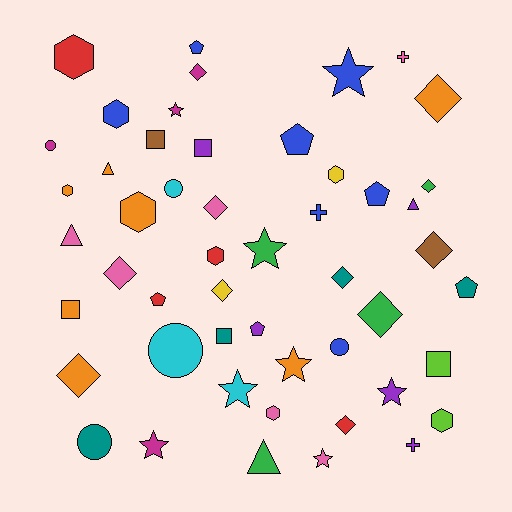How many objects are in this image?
There are 50 objects.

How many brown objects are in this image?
There are 2 brown objects.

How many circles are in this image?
There are 5 circles.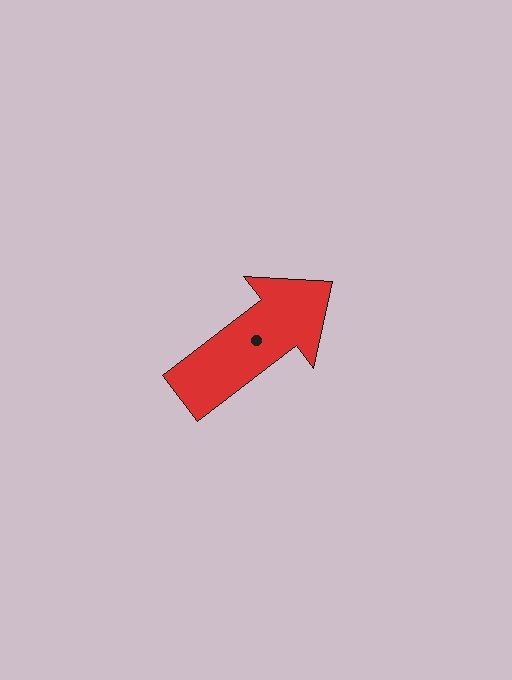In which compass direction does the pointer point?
Northeast.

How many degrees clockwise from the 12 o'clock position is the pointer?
Approximately 53 degrees.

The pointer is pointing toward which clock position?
Roughly 2 o'clock.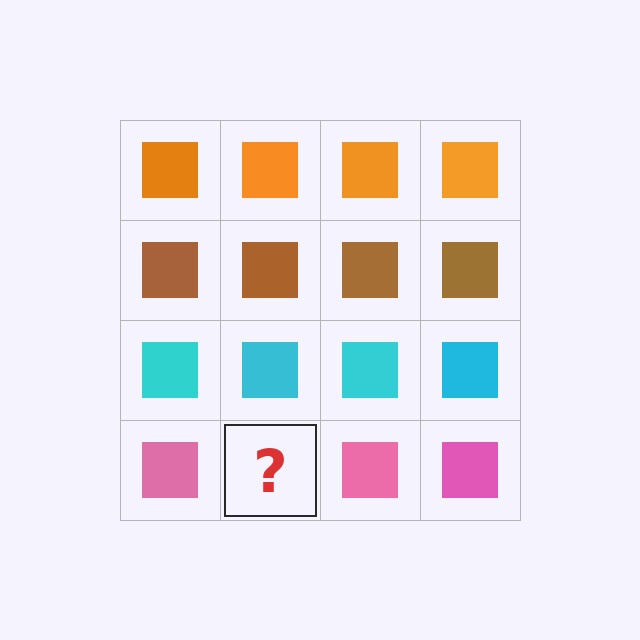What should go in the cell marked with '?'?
The missing cell should contain a pink square.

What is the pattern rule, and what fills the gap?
The rule is that each row has a consistent color. The gap should be filled with a pink square.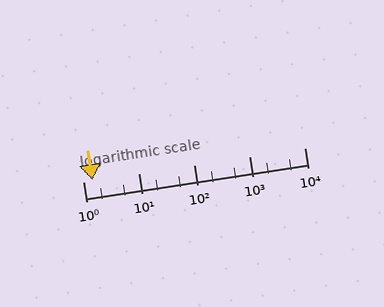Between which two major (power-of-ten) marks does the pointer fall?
The pointer is between 1 and 10.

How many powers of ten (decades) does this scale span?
The scale spans 4 decades, from 1 to 10000.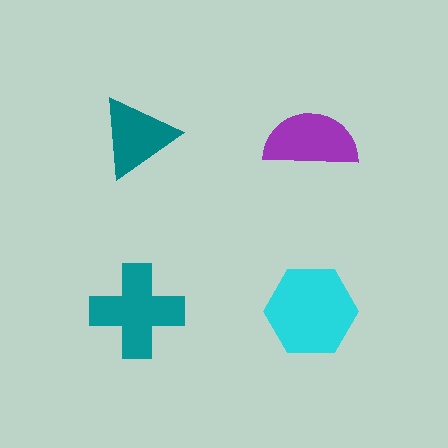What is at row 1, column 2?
A purple semicircle.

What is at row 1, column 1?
A teal triangle.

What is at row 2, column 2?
A cyan hexagon.